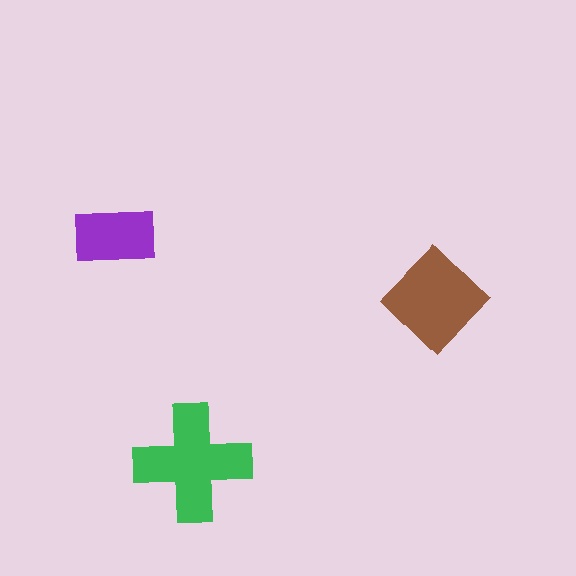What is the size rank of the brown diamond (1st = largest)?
2nd.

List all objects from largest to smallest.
The green cross, the brown diamond, the purple rectangle.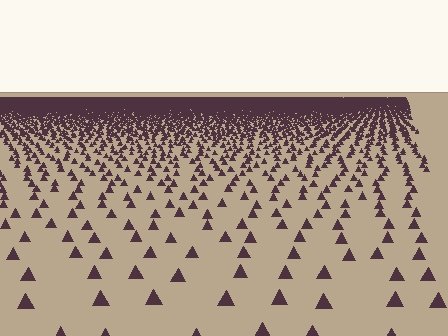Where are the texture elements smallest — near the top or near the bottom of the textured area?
Near the top.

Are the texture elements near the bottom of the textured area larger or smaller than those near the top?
Larger. Near the bottom, elements are closer to the viewer and appear at a bigger on-screen size.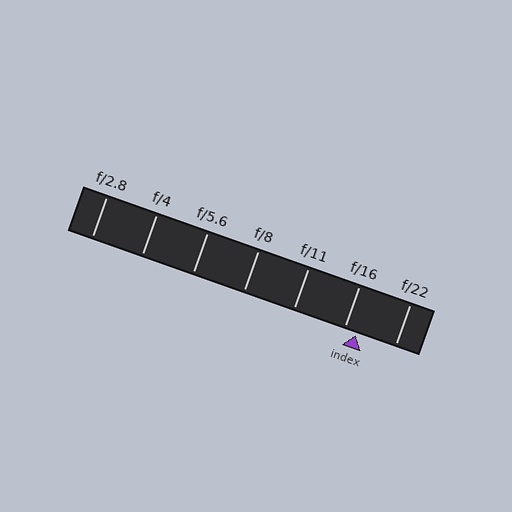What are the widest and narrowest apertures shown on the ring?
The widest aperture shown is f/2.8 and the narrowest is f/22.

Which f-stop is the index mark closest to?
The index mark is closest to f/16.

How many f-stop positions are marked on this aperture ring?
There are 7 f-stop positions marked.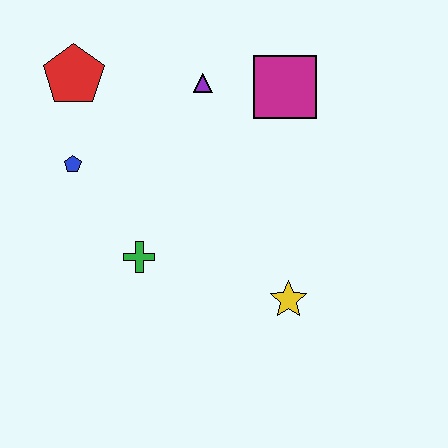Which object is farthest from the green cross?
The magenta square is farthest from the green cross.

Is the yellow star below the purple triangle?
Yes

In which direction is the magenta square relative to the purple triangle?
The magenta square is to the right of the purple triangle.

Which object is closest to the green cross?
The blue pentagon is closest to the green cross.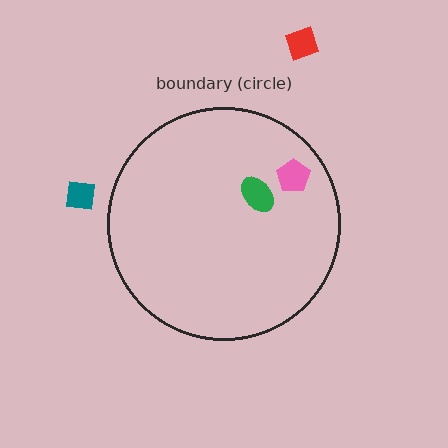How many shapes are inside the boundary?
2 inside, 2 outside.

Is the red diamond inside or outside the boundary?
Outside.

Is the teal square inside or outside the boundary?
Outside.